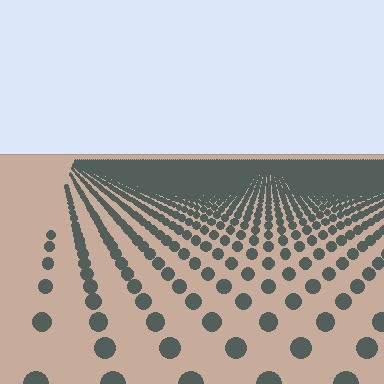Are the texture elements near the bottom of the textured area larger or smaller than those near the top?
Larger. Near the bottom, elements are closer to the viewer and appear at a bigger on-screen size.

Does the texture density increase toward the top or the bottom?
Density increases toward the top.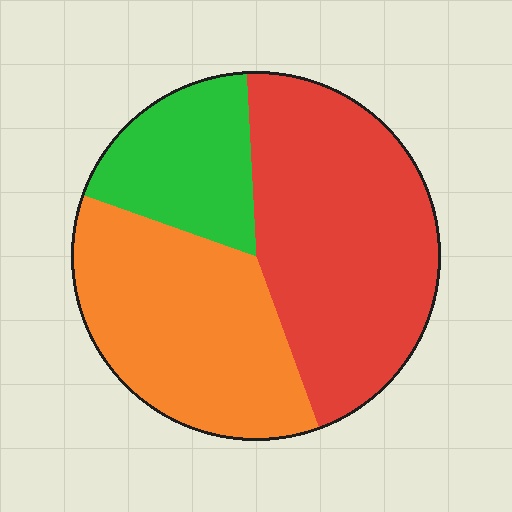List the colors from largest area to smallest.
From largest to smallest: red, orange, green.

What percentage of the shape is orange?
Orange takes up between a third and a half of the shape.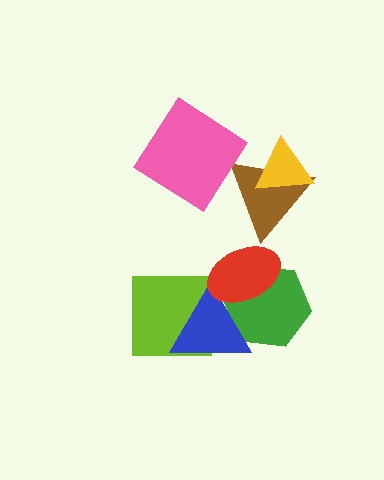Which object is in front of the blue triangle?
The red ellipse is in front of the blue triangle.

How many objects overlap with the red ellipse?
2 objects overlap with the red ellipse.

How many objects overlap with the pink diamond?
0 objects overlap with the pink diamond.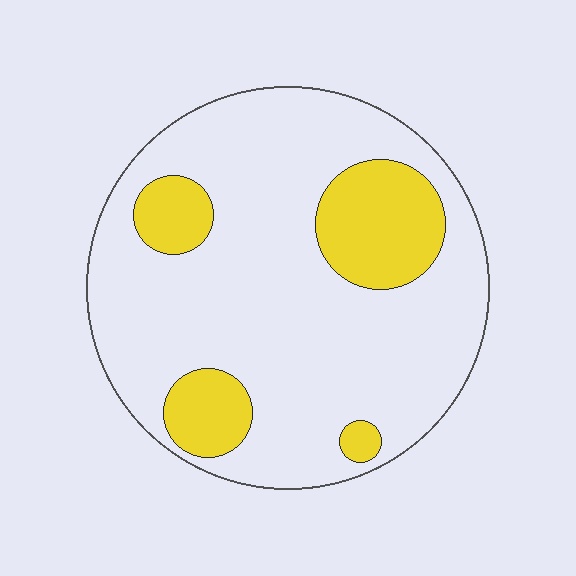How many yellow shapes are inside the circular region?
4.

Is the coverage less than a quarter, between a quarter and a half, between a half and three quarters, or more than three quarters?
Less than a quarter.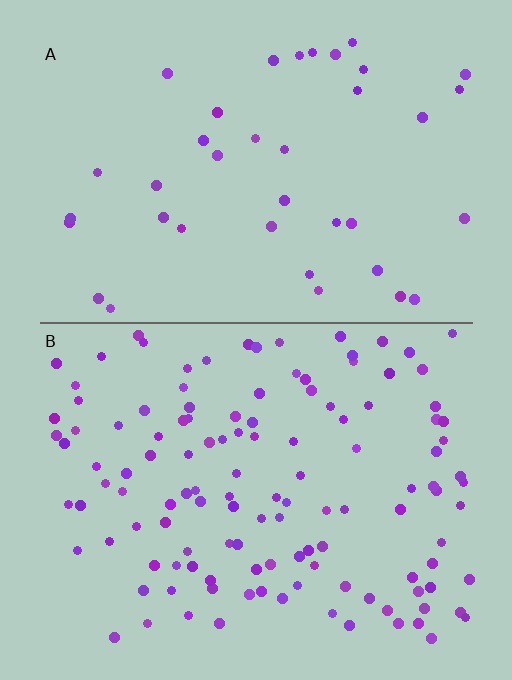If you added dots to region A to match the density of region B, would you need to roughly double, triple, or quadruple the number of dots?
Approximately triple.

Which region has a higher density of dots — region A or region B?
B (the bottom).